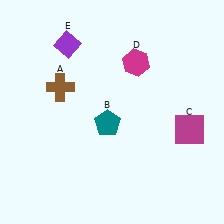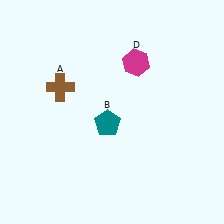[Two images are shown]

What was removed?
The magenta square (C), the purple diamond (E) were removed in Image 2.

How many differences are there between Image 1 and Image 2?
There are 2 differences between the two images.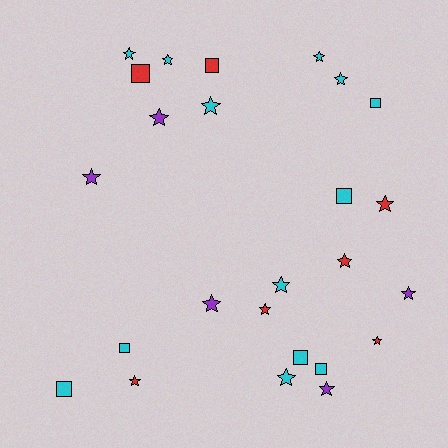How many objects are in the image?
There are 25 objects.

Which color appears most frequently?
Cyan, with 13 objects.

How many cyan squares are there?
There are 6 cyan squares.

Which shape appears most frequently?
Star, with 17 objects.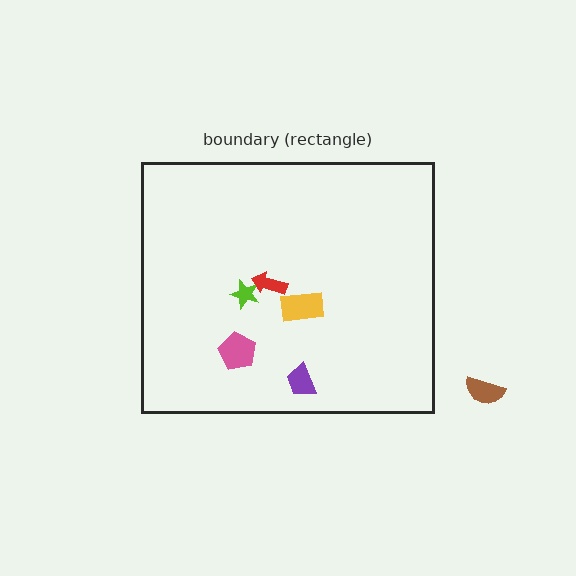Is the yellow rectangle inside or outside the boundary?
Inside.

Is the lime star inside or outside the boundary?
Inside.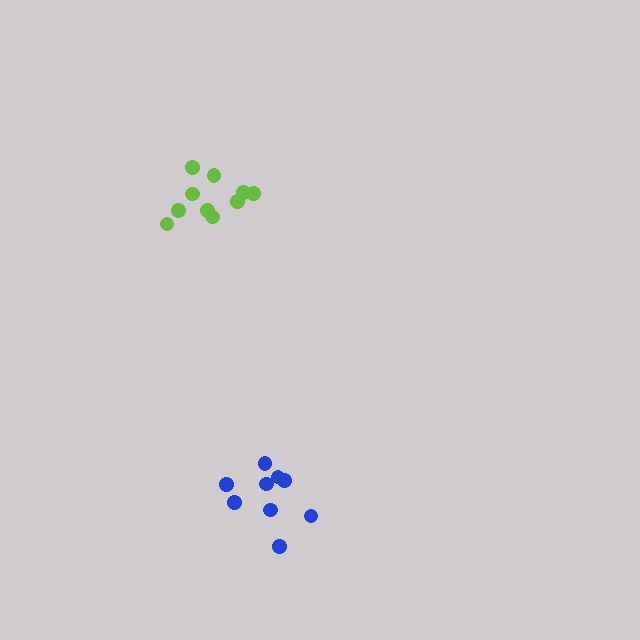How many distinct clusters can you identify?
There are 2 distinct clusters.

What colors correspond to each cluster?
The clusters are colored: lime, blue.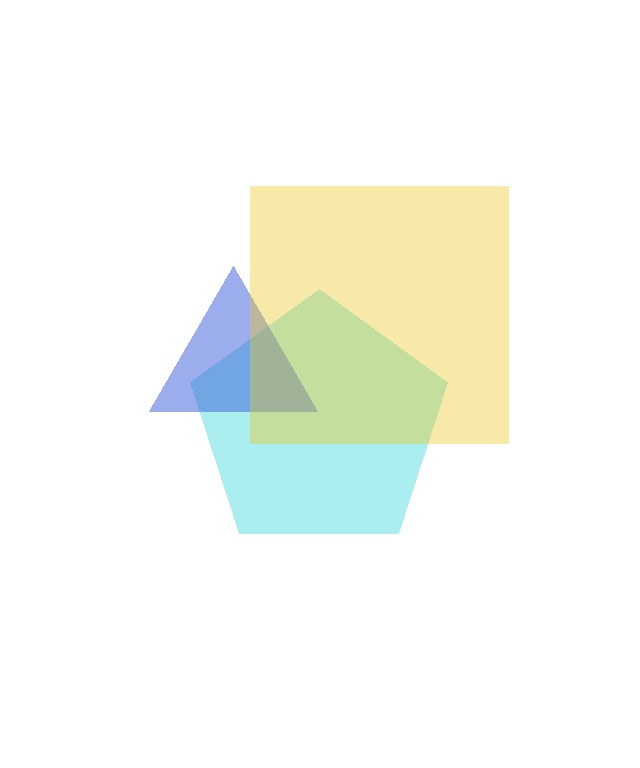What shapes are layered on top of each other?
The layered shapes are: a cyan pentagon, a blue triangle, a yellow square.